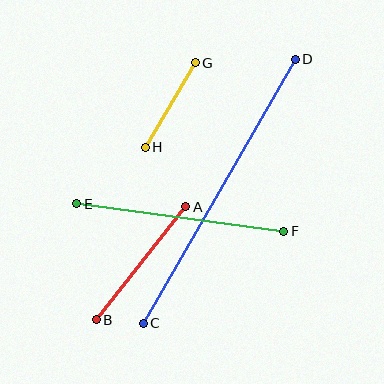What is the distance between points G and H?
The distance is approximately 98 pixels.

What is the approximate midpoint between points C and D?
The midpoint is at approximately (219, 191) pixels.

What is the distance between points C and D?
The distance is approximately 305 pixels.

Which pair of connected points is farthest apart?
Points C and D are farthest apart.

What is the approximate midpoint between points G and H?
The midpoint is at approximately (170, 105) pixels.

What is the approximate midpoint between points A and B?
The midpoint is at approximately (141, 263) pixels.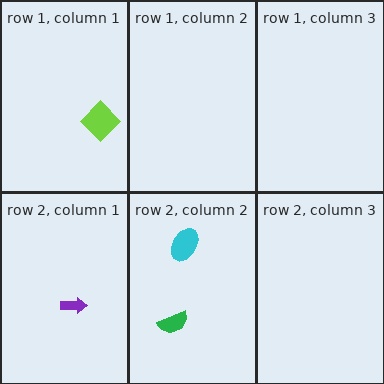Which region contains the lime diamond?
The row 1, column 1 region.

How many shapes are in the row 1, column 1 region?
1.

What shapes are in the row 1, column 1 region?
The lime diamond.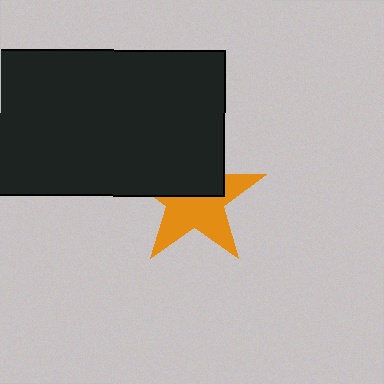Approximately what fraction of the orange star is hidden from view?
Roughly 45% of the orange star is hidden behind the black rectangle.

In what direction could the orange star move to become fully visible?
The orange star could move down. That would shift it out from behind the black rectangle entirely.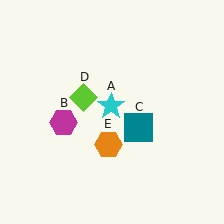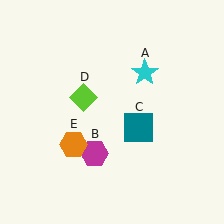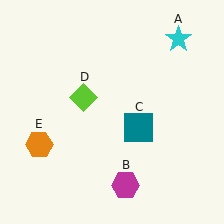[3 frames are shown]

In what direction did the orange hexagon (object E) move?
The orange hexagon (object E) moved left.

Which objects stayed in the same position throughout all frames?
Teal square (object C) and lime diamond (object D) remained stationary.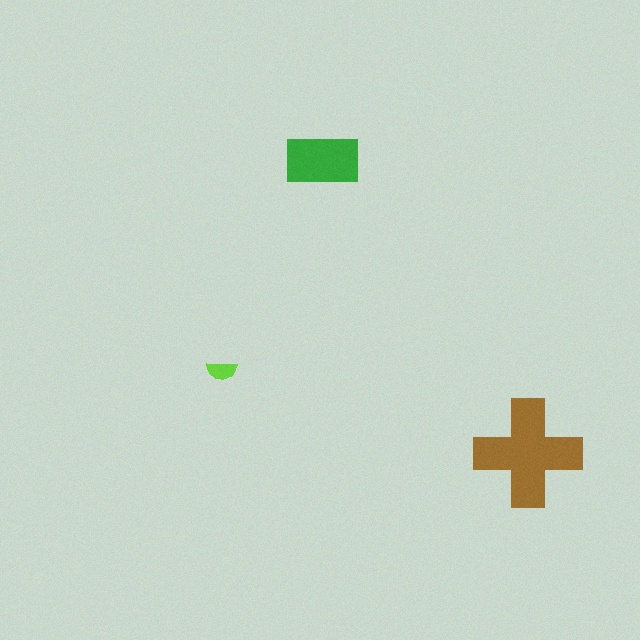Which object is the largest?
The brown cross.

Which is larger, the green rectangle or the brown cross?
The brown cross.